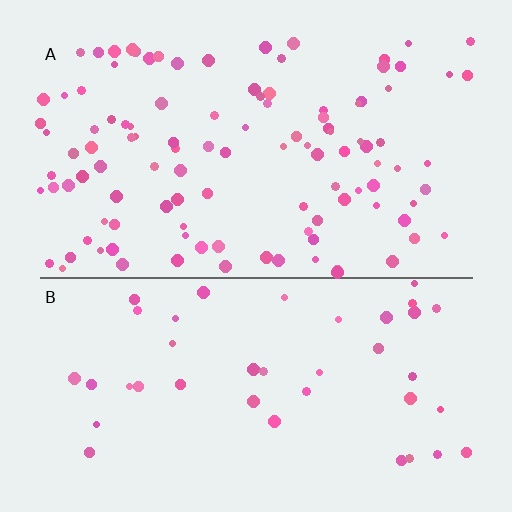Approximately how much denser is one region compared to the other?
Approximately 2.7× — region A over region B.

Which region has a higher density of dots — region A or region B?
A (the top).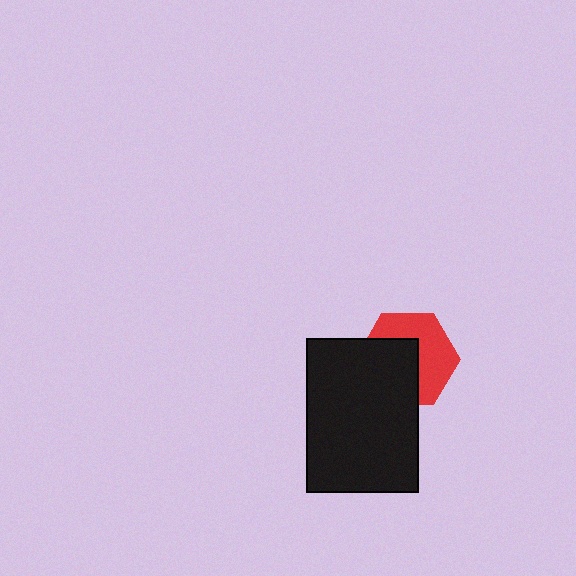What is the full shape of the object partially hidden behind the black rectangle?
The partially hidden object is a red hexagon.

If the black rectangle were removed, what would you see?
You would see the complete red hexagon.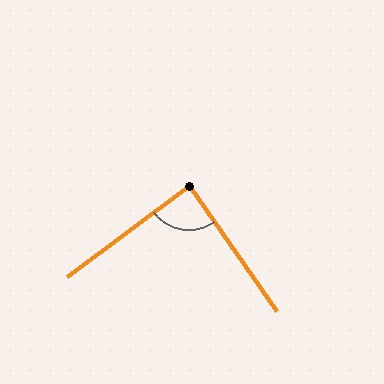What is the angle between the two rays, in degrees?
Approximately 88 degrees.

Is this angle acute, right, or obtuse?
It is approximately a right angle.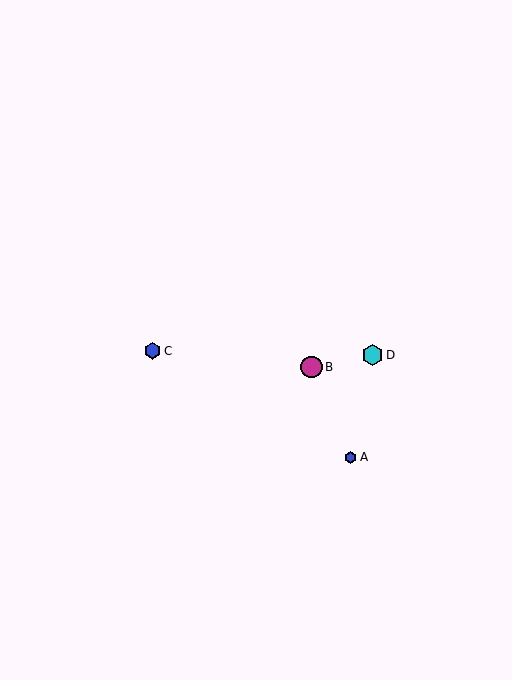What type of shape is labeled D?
Shape D is a cyan hexagon.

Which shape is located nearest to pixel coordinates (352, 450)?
The blue hexagon (labeled A) at (351, 457) is nearest to that location.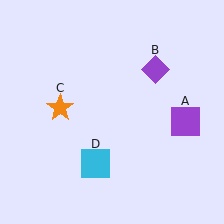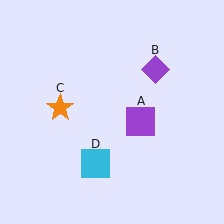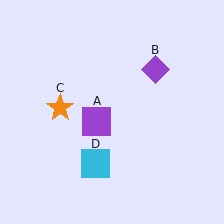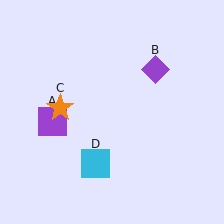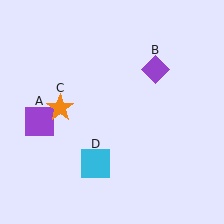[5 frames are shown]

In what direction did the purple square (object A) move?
The purple square (object A) moved left.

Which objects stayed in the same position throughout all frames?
Purple diamond (object B) and orange star (object C) and cyan square (object D) remained stationary.